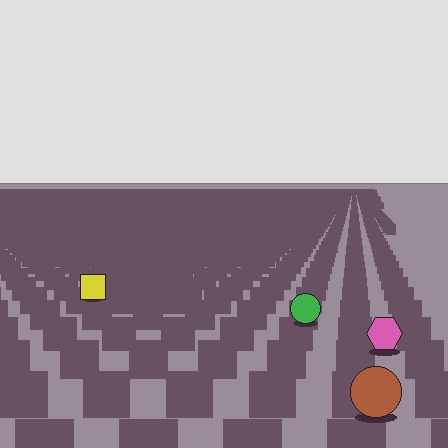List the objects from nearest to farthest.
From nearest to farthest: the brown circle, the pink hexagon, the green circle, the yellow square.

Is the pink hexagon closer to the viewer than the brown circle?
No. The brown circle is closer — you can tell from the texture gradient: the ground texture is coarser near it.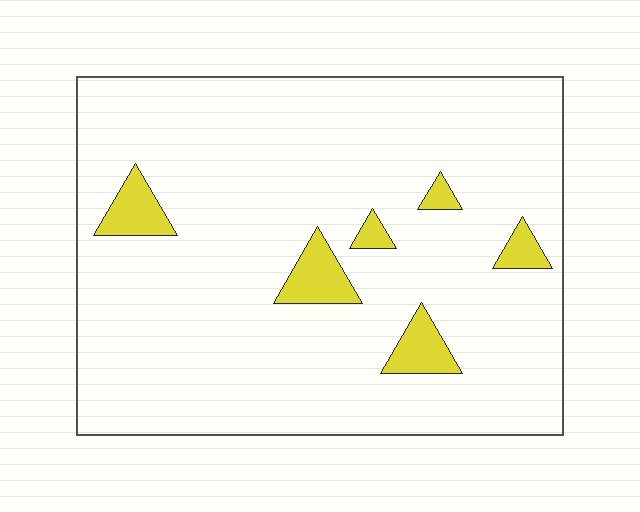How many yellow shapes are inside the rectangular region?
6.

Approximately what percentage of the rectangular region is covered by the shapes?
Approximately 10%.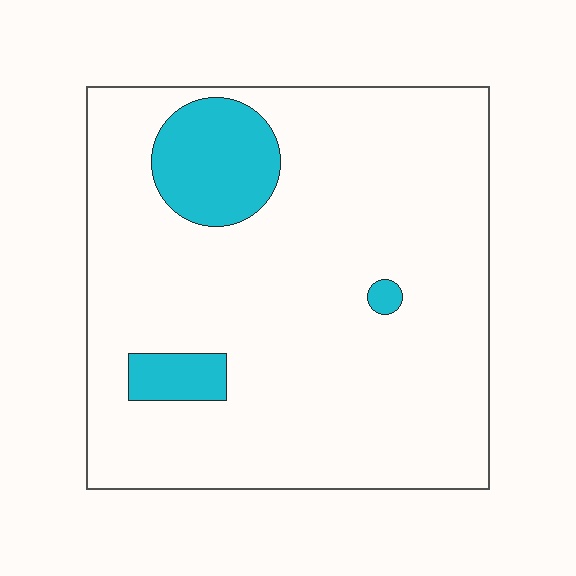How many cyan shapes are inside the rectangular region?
3.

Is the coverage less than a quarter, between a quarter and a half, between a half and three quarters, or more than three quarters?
Less than a quarter.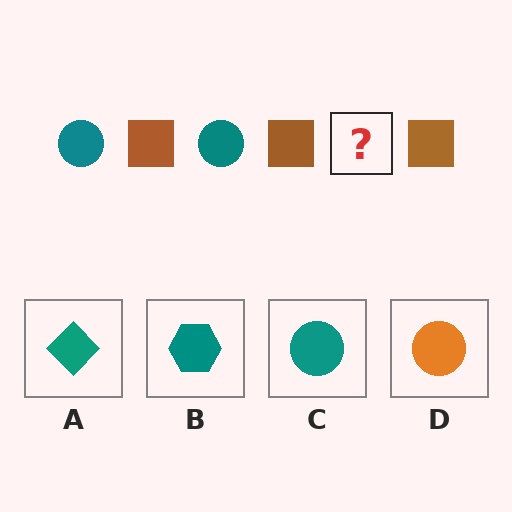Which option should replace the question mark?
Option C.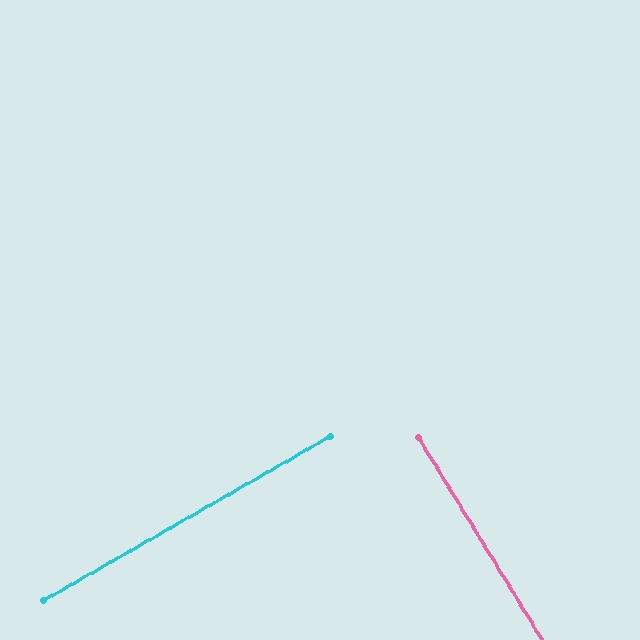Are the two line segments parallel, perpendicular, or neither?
Perpendicular — they meet at approximately 88°.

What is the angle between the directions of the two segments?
Approximately 88 degrees.